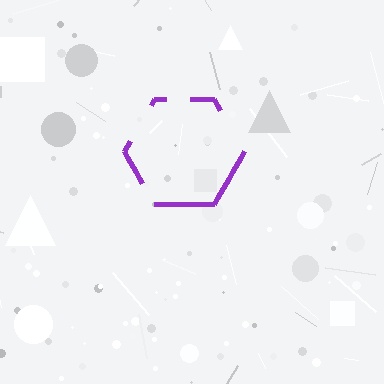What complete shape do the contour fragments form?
The contour fragments form a hexagon.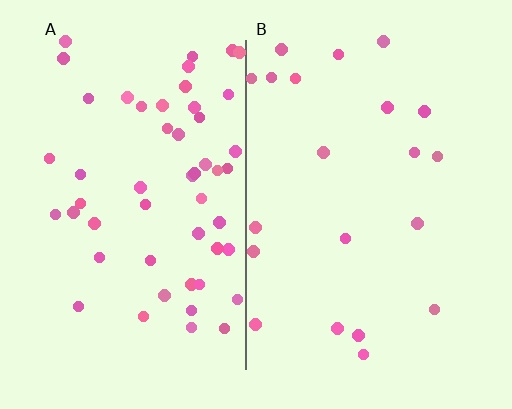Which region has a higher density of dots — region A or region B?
A (the left).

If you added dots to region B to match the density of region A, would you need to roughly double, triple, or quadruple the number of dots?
Approximately triple.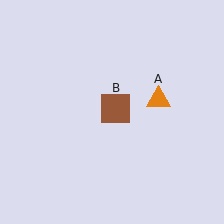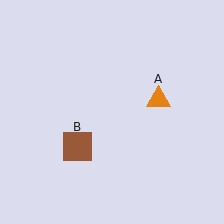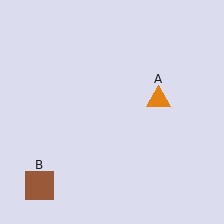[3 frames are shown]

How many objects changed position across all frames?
1 object changed position: brown square (object B).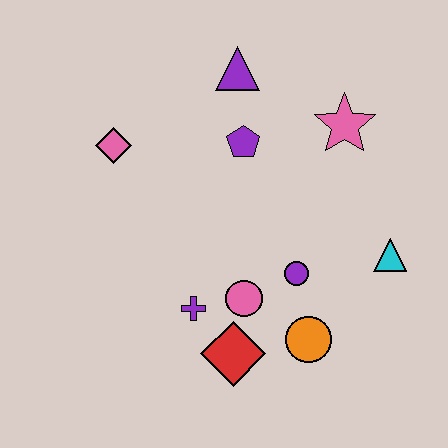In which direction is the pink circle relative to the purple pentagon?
The pink circle is below the purple pentagon.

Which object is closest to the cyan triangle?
The purple circle is closest to the cyan triangle.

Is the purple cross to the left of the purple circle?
Yes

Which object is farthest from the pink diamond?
The cyan triangle is farthest from the pink diamond.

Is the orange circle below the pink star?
Yes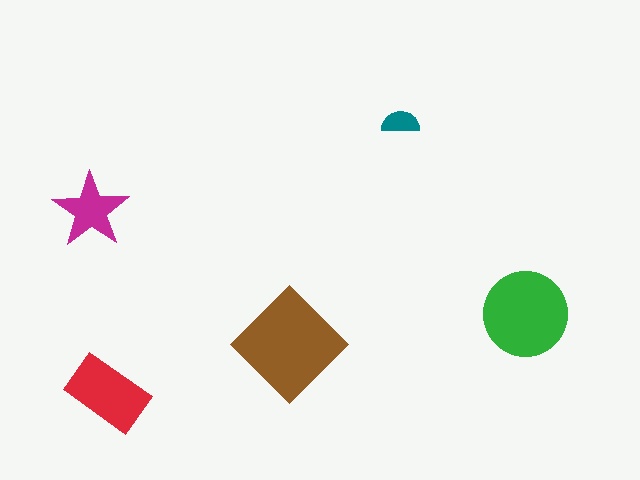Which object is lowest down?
The red rectangle is bottommost.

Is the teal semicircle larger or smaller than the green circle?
Smaller.